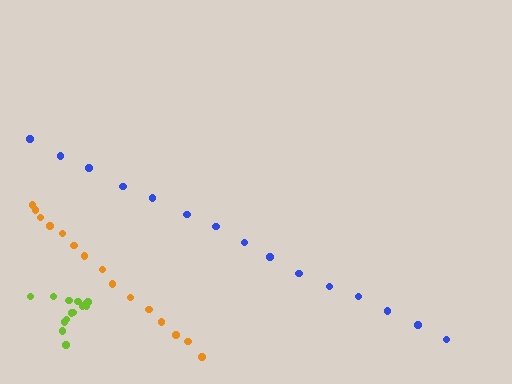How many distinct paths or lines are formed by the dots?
There are 3 distinct paths.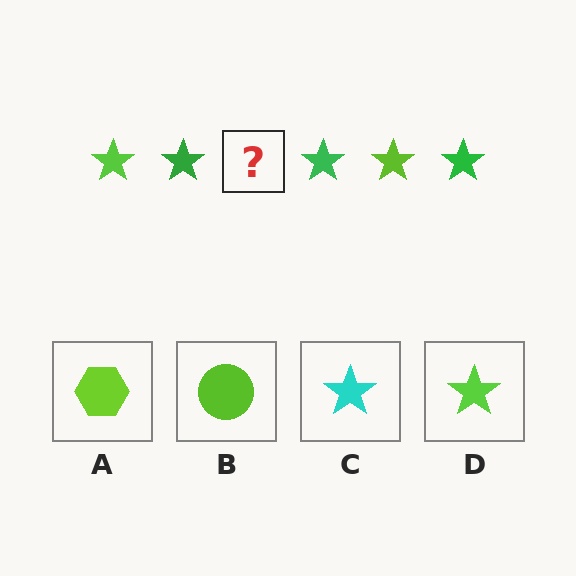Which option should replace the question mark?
Option D.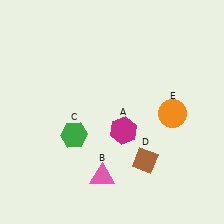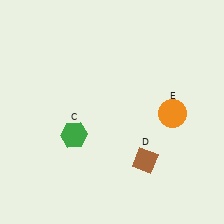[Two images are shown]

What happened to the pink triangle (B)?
The pink triangle (B) was removed in Image 2. It was in the bottom-left area of Image 1.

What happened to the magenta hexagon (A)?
The magenta hexagon (A) was removed in Image 2. It was in the bottom-right area of Image 1.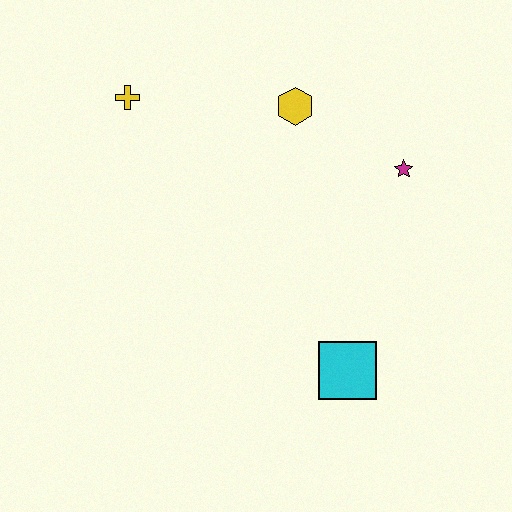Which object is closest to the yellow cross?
The yellow hexagon is closest to the yellow cross.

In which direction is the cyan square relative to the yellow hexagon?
The cyan square is below the yellow hexagon.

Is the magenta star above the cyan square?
Yes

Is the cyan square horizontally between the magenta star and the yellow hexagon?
Yes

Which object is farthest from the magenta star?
The yellow cross is farthest from the magenta star.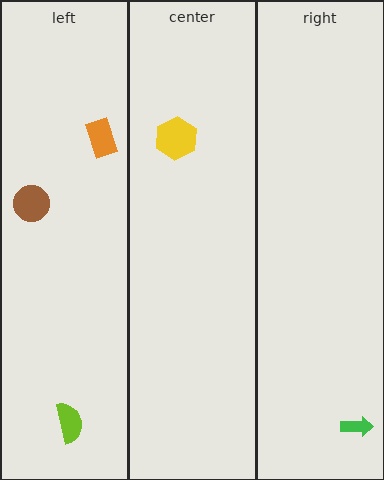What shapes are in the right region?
The green arrow.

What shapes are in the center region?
The yellow hexagon.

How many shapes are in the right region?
1.